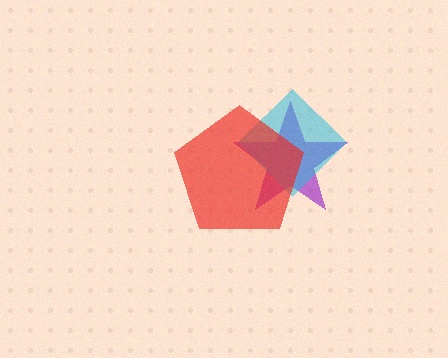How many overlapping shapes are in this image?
There are 3 overlapping shapes in the image.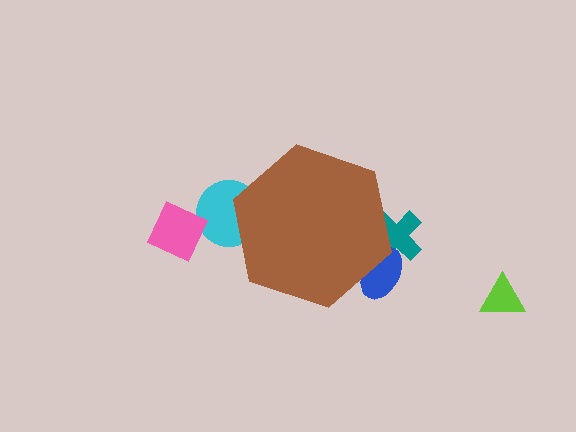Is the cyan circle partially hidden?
Yes, the cyan circle is partially hidden behind the brown hexagon.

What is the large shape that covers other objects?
A brown hexagon.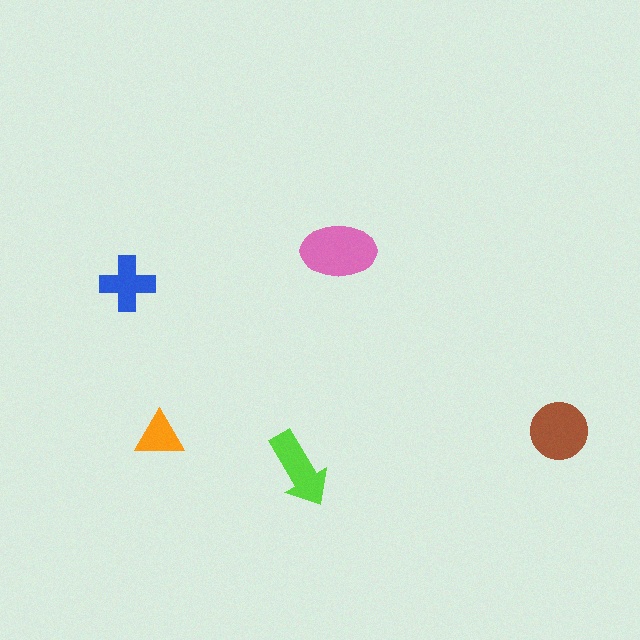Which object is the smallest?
The orange triangle.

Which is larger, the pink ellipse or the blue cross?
The pink ellipse.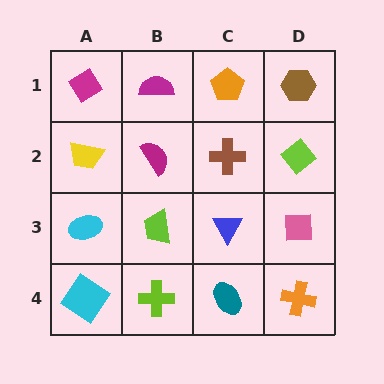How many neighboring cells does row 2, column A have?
3.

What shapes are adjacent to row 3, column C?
A brown cross (row 2, column C), a teal ellipse (row 4, column C), a lime trapezoid (row 3, column B), a pink square (row 3, column D).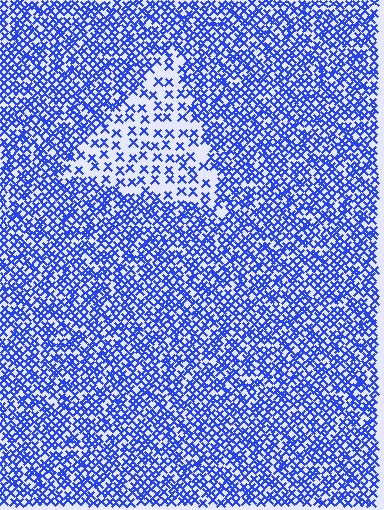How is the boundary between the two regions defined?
The boundary is defined by a change in element density (approximately 2.4x ratio). All elements are the same color, size, and shape.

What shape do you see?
I see a triangle.